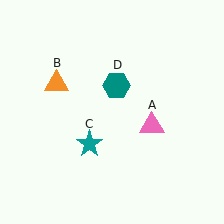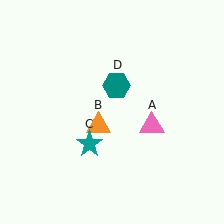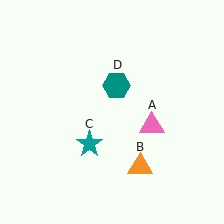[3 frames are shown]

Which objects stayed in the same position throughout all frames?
Pink triangle (object A) and teal star (object C) and teal hexagon (object D) remained stationary.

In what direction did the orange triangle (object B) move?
The orange triangle (object B) moved down and to the right.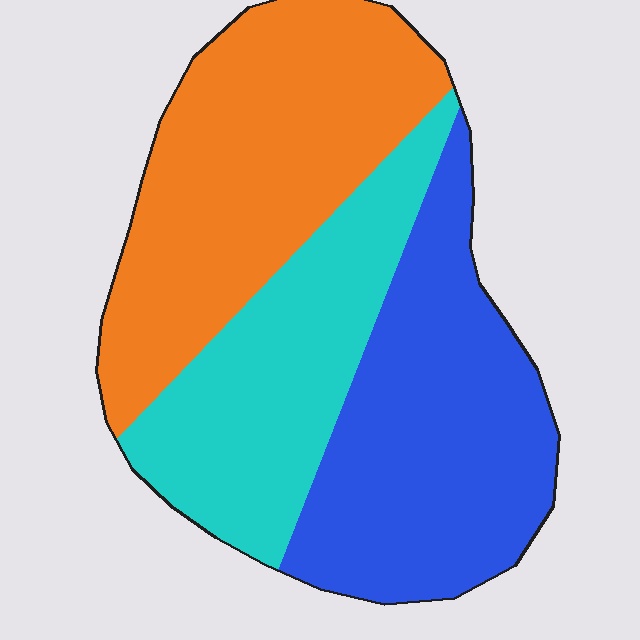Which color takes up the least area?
Cyan, at roughly 30%.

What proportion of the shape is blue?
Blue covers around 35% of the shape.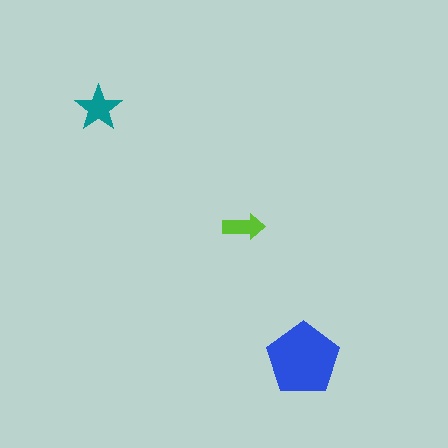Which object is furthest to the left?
The teal star is leftmost.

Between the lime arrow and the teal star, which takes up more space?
The teal star.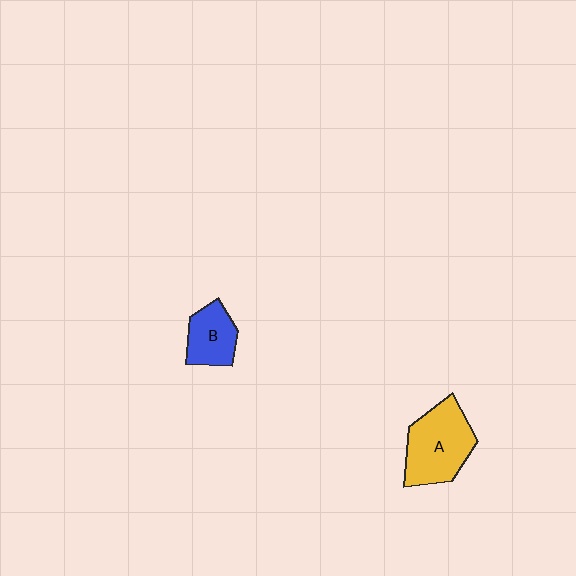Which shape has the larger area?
Shape A (yellow).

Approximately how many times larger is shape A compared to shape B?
Approximately 1.7 times.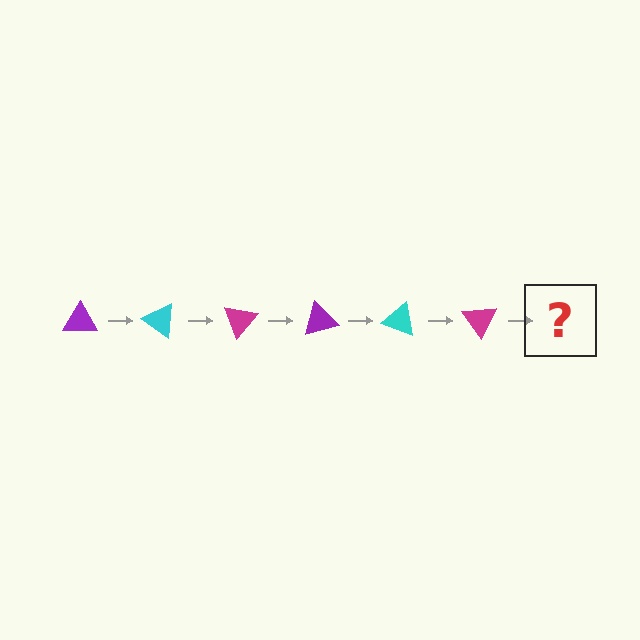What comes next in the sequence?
The next element should be a purple triangle, rotated 210 degrees from the start.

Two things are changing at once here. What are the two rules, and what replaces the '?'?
The two rules are that it rotates 35 degrees each step and the color cycles through purple, cyan, and magenta. The '?' should be a purple triangle, rotated 210 degrees from the start.